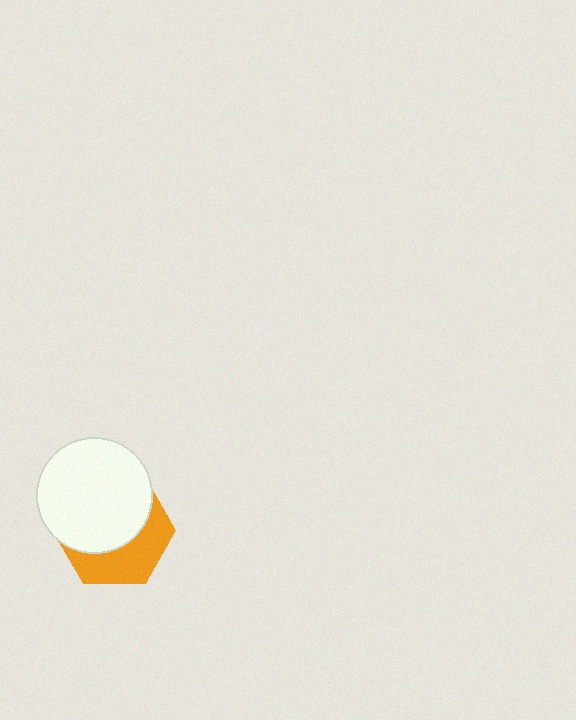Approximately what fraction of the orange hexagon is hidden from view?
Roughly 59% of the orange hexagon is hidden behind the white circle.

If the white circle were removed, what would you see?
You would see the complete orange hexagon.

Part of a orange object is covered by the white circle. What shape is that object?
It is a hexagon.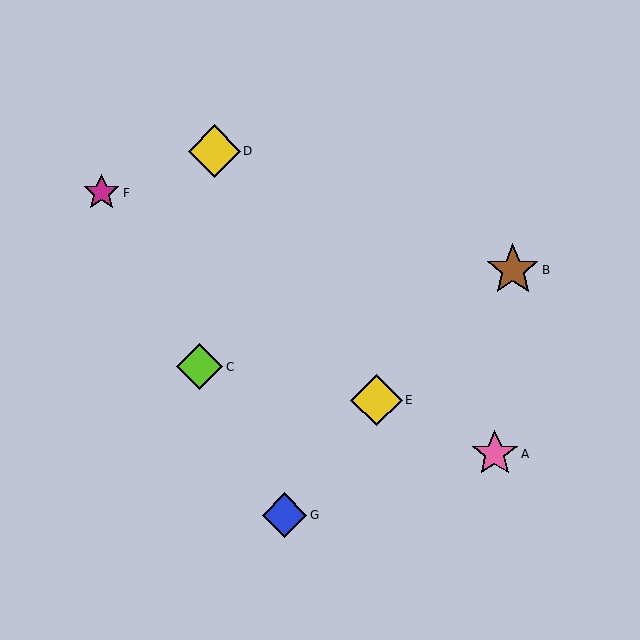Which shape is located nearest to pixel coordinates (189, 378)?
The lime diamond (labeled C) at (199, 367) is nearest to that location.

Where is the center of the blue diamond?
The center of the blue diamond is at (284, 515).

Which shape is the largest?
The brown star (labeled B) is the largest.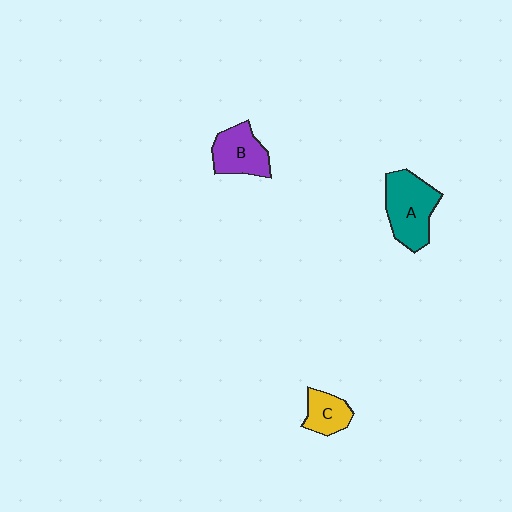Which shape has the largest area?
Shape A (teal).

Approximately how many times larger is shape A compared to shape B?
Approximately 1.4 times.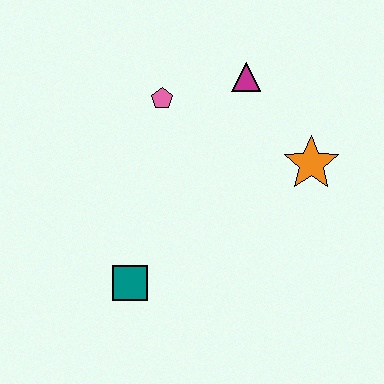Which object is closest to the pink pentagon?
The magenta triangle is closest to the pink pentagon.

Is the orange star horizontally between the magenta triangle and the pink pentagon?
No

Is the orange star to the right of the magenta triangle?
Yes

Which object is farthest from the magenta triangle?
The teal square is farthest from the magenta triangle.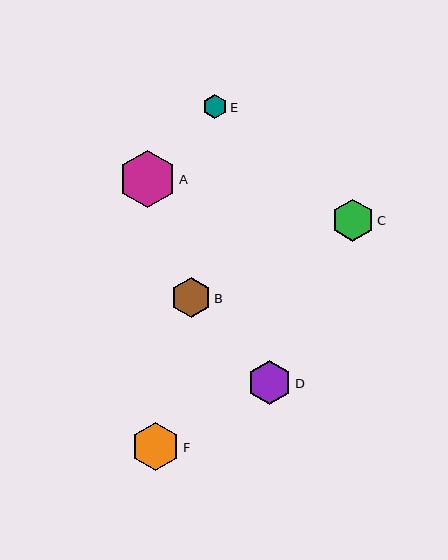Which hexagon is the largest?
Hexagon A is the largest with a size of approximately 57 pixels.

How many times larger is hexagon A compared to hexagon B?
Hexagon A is approximately 1.4 times the size of hexagon B.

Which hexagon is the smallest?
Hexagon E is the smallest with a size of approximately 25 pixels.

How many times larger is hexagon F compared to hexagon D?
Hexagon F is approximately 1.1 times the size of hexagon D.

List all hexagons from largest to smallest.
From largest to smallest: A, F, D, C, B, E.